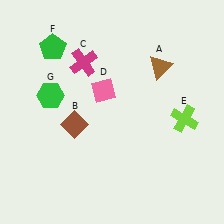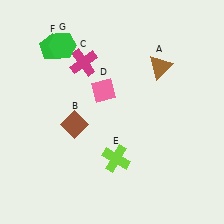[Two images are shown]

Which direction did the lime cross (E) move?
The lime cross (E) moved left.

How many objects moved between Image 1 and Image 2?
2 objects moved between the two images.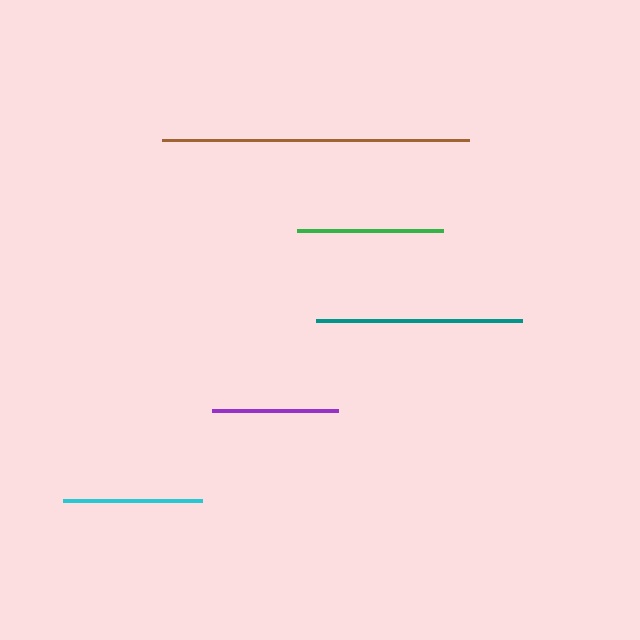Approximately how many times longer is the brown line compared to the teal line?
The brown line is approximately 1.5 times the length of the teal line.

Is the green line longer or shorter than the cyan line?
The green line is longer than the cyan line.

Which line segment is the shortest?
The purple line is the shortest at approximately 127 pixels.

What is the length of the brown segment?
The brown segment is approximately 308 pixels long.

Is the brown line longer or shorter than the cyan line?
The brown line is longer than the cyan line.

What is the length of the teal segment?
The teal segment is approximately 205 pixels long.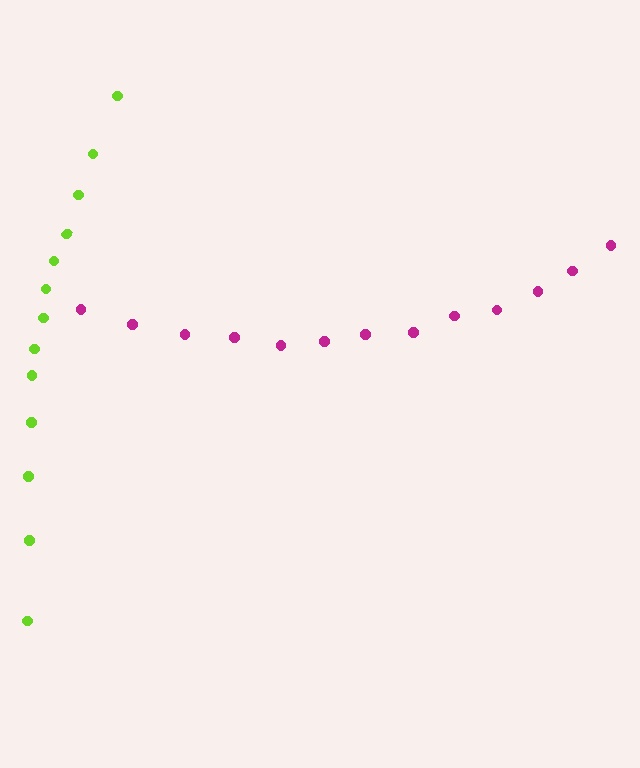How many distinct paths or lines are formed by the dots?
There are 2 distinct paths.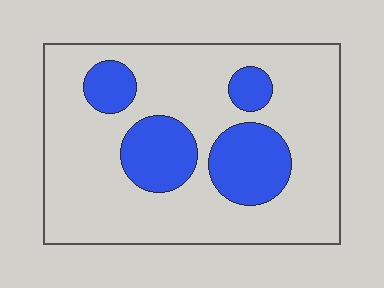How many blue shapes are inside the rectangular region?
4.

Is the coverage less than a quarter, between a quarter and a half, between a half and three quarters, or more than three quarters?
Less than a quarter.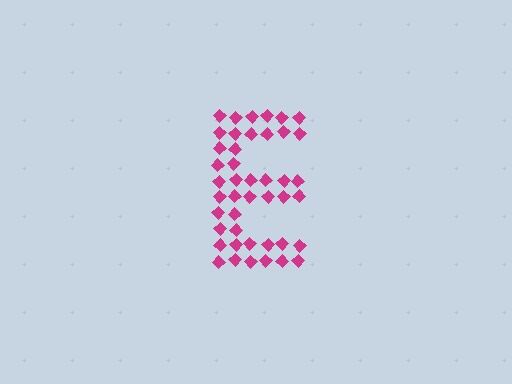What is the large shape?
The large shape is the letter E.